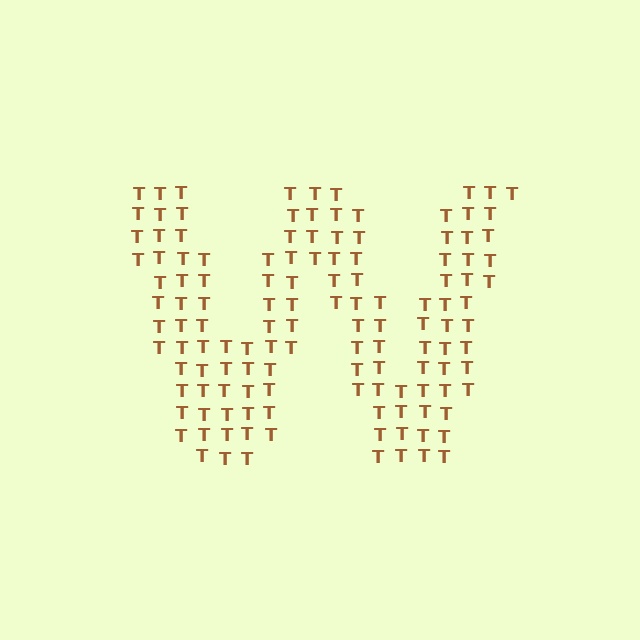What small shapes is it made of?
It is made of small letter T's.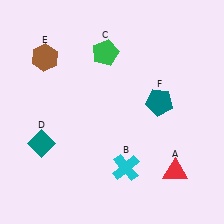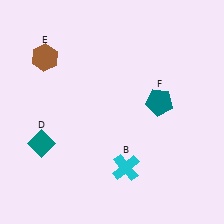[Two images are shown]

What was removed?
The red triangle (A), the green pentagon (C) were removed in Image 2.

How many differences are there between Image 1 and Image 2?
There are 2 differences between the two images.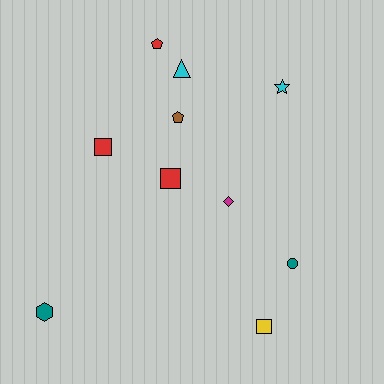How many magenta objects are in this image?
There is 1 magenta object.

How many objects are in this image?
There are 10 objects.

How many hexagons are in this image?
There is 1 hexagon.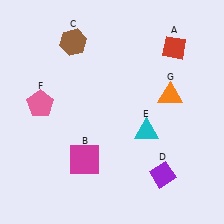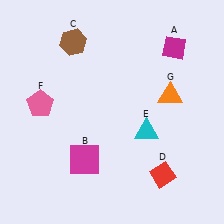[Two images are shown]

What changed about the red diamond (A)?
In Image 1, A is red. In Image 2, it changed to magenta.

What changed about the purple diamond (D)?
In Image 1, D is purple. In Image 2, it changed to red.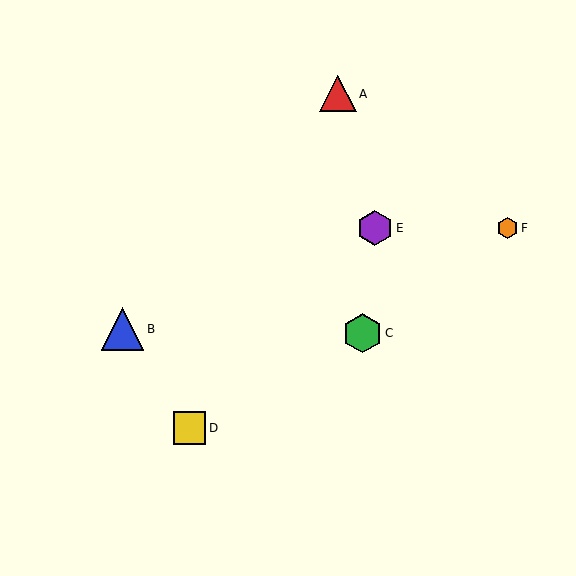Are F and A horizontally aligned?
No, F is at y≈228 and A is at y≈94.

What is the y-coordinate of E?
Object E is at y≈228.